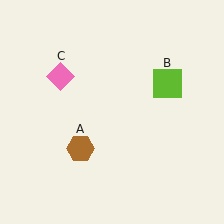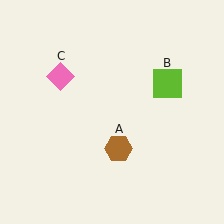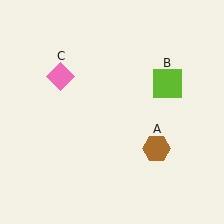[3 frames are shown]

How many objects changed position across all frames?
1 object changed position: brown hexagon (object A).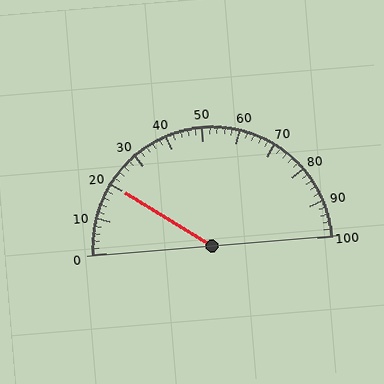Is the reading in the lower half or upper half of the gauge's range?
The reading is in the lower half of the range (0 to 100).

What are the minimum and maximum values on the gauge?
The gauge ranges from 0 to 100.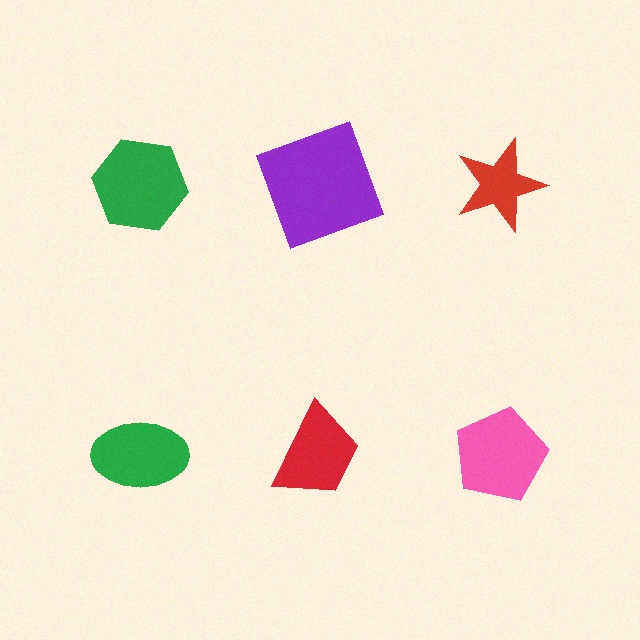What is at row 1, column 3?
A red star.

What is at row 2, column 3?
A pink pentagon.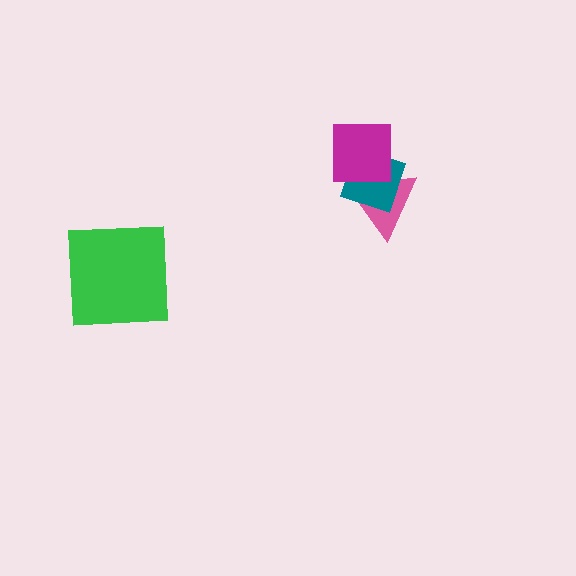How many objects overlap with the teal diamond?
2 objects overlap with the teal diamond.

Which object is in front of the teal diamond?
The magenta square is in front of the teal diamond.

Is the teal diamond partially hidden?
Yes, it is partially covered by another shape.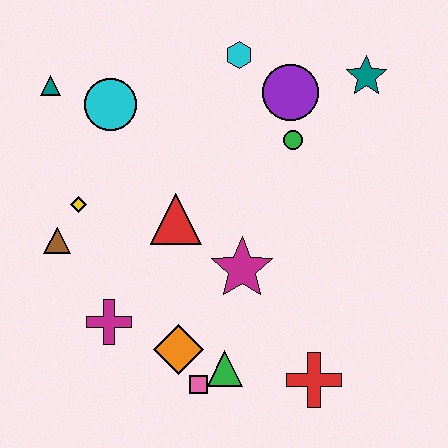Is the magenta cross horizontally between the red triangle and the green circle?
No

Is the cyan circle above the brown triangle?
Yes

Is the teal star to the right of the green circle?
Yes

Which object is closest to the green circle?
The purple circle is closest to the green circle.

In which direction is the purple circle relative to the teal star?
The purple circle is to the left of the teal star.